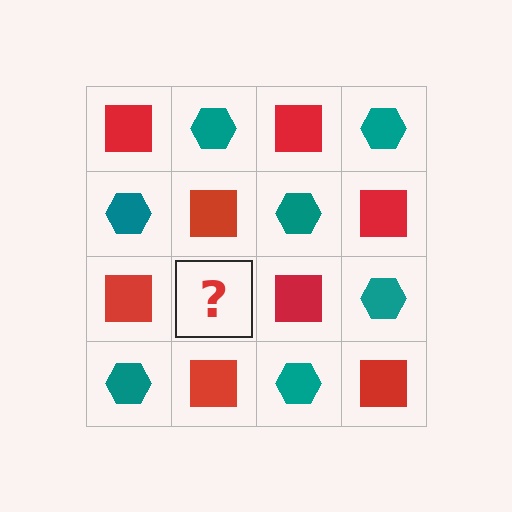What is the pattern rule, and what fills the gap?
The rule is that it alternates red square and teal hexagon in a checkerboard pattern. The gap should be filled with a teal hexagon.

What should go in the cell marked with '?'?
The missing cell should contain a teal hexagon.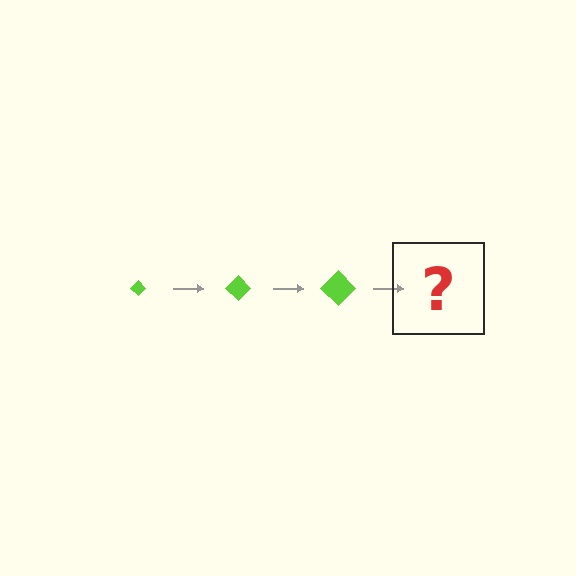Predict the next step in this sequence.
The next step is a lime diamond, larger than the previous one.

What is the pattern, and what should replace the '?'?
The pattern is that the diamond gets progressively larger each step. The '?' should be a lime diamond, larger than the previous one.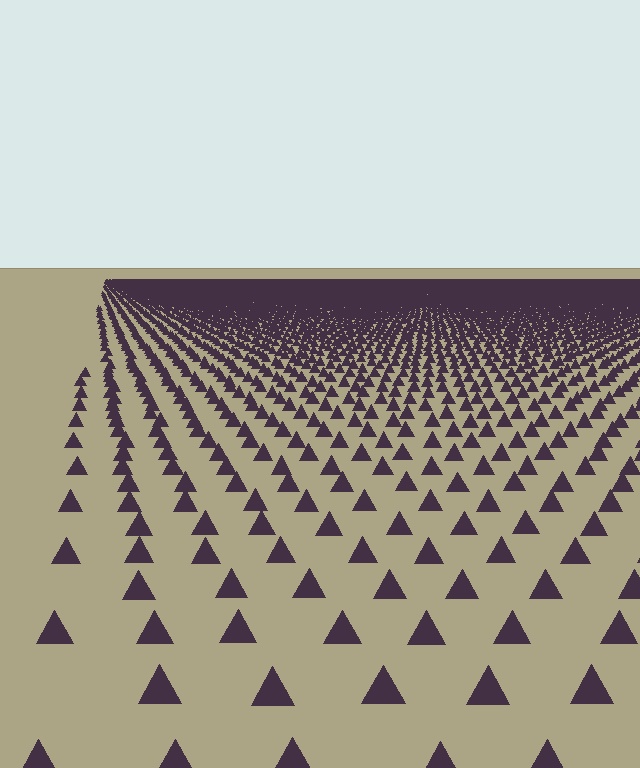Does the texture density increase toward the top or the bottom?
Density increases toward the top.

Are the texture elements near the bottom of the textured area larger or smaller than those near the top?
Larger. Near the bottom, elements are closer to the viewer and appear at a bigger on-screen size.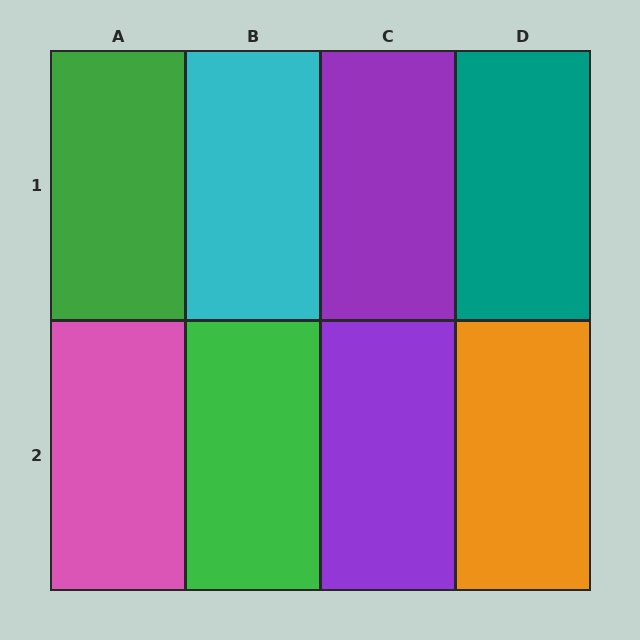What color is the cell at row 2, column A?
Pink.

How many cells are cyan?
1 cell is cyan.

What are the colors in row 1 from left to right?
Green, cyan, purple, teal.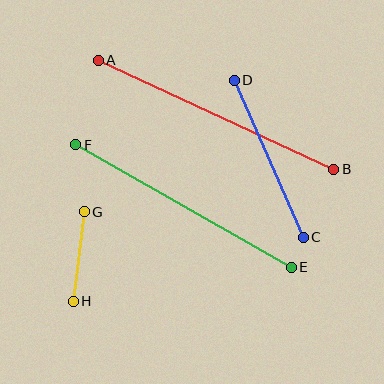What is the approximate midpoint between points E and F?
The midpoint is at approximately (184, 206) pixels.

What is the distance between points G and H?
The distance is approximately 90 pixels.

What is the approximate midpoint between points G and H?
The midpoint is at approximately (79, 256) pixels.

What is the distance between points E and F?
The distance is approximately 248 pixels.